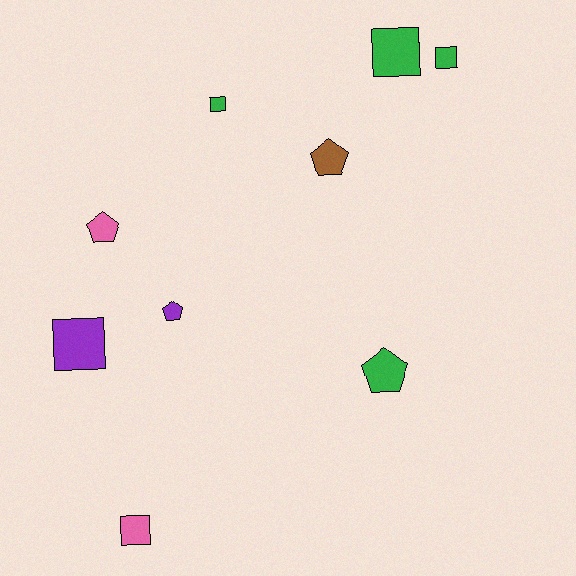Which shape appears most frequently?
Square, with 5 objects.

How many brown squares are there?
There are no brown squares.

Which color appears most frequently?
Green, with 4 objects.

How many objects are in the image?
There are 9 objects.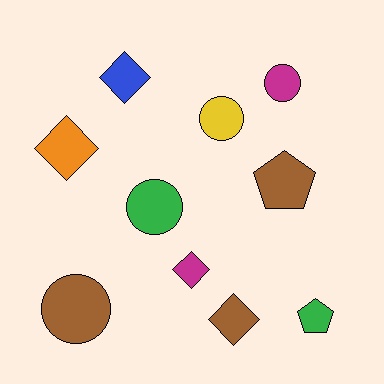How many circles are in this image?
There are 4 circles.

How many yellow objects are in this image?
There is 1 yellow object.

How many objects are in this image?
There are 10 objects.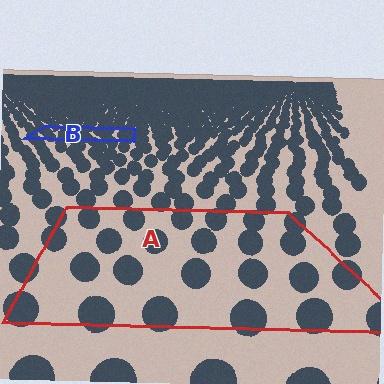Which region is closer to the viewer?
Region A is closer. The texture elements there are larger and more spread out.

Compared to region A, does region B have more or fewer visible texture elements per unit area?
Region B has more texture elements per unit area — they are packed more densely because it is farther away.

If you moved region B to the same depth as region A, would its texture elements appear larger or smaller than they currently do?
They would appear larger. At a closer depth, the same texture elements are projected at a bigger on-screen size.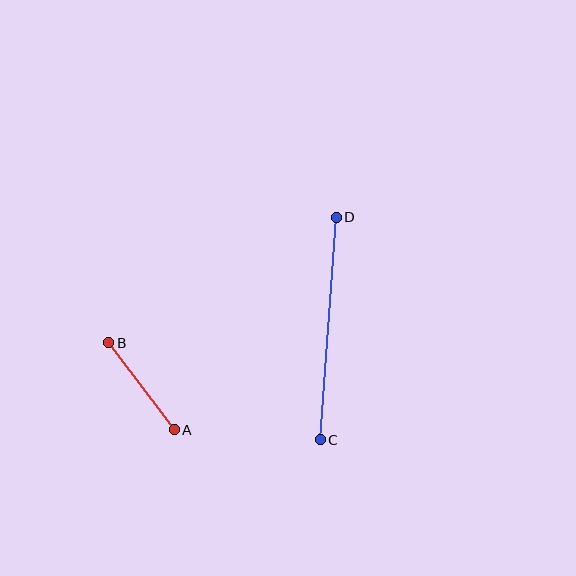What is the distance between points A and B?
The distance is approximately 109 pixels.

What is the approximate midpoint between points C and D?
The midpoint is at approximately (328, 328) pixels.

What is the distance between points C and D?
The distance is approximately 223 pixels.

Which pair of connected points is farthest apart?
Points C and D are farthest apart.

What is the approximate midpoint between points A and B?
The midpoint is at approximately (141, 386) pixels.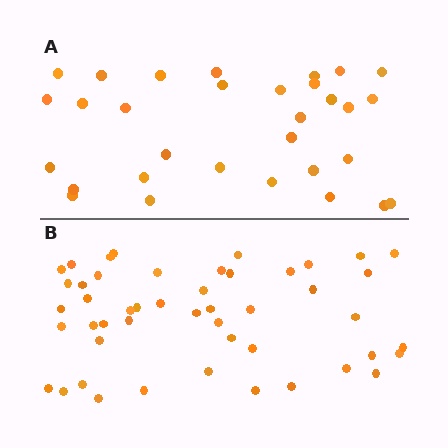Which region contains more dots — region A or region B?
Region B (the bottom region) has more dots.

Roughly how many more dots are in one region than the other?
Region B has approximately 15 more dots than region A.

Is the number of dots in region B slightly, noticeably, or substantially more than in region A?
Region B has substantially more. The ratio is roughly 1.5 to 1.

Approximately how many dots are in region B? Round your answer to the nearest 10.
About 50 dots. (The exact count is 48, which rounds to 50.)